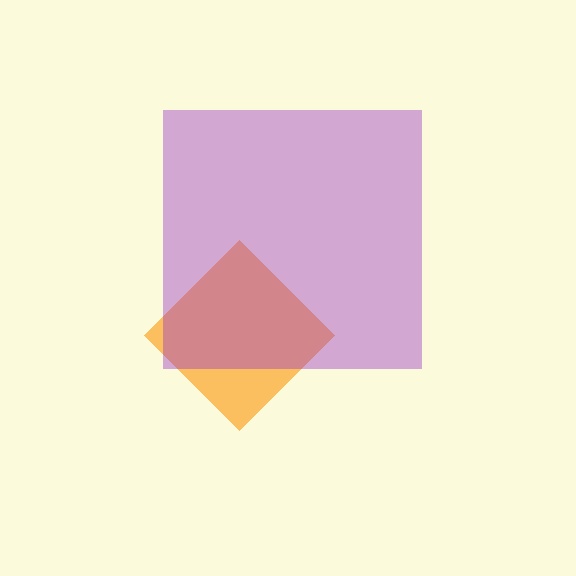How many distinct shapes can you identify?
There are 2 distinct shapes: an orange diamond, a purple square.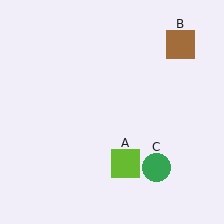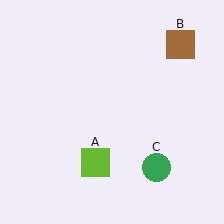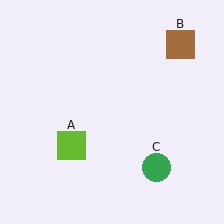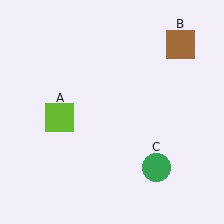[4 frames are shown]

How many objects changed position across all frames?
1 object changed position: lime square (object A).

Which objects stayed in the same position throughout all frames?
Brown square (object B) and green circle (object C) remained stationary.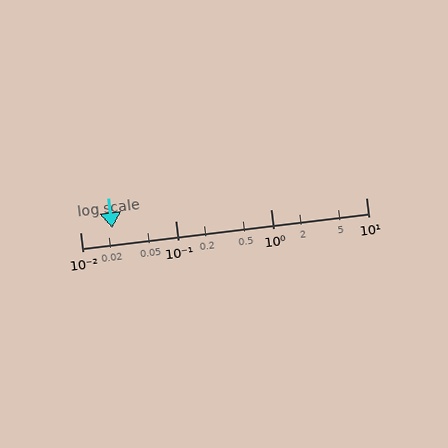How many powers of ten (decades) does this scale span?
The scale spans 3 decades, from 0.01 to 10.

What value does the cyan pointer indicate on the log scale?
The pointer indicates approximately 0.022.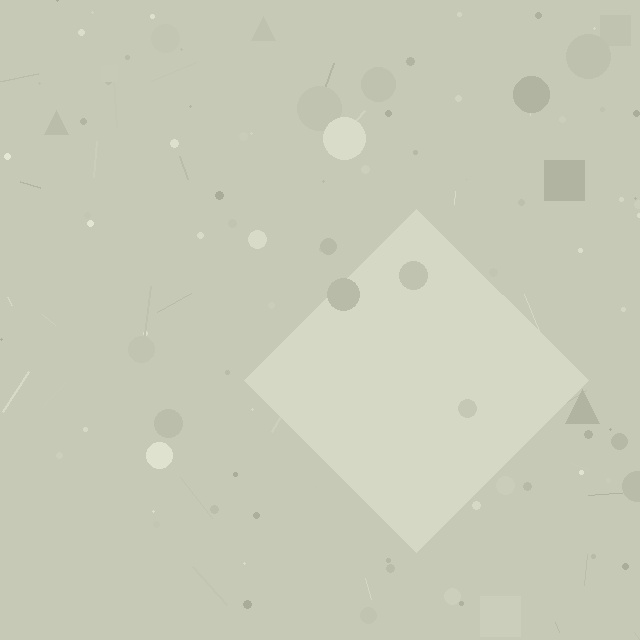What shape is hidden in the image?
A diamond is hidden in the image.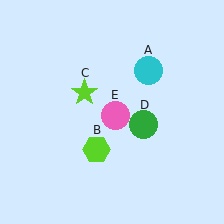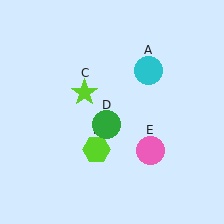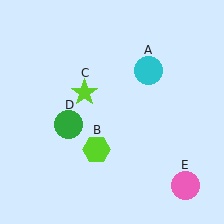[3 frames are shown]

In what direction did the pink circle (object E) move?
The pink circle (object E) moved down and to the right.